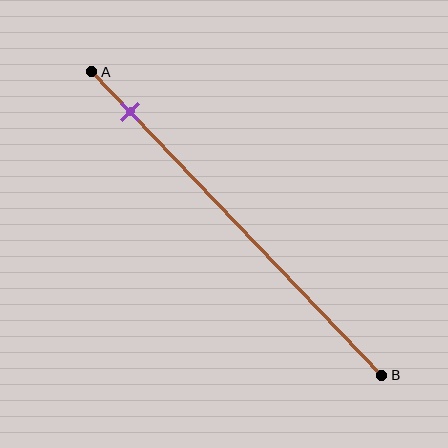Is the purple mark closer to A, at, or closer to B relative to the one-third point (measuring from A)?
The purple mark is closer to point A than the one-third point of segment AB.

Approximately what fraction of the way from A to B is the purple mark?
The purple mark is approximately 15% of the way from A to B.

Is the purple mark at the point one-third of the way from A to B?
No, the mark is at about 15% from A, not at the 33% one-third point.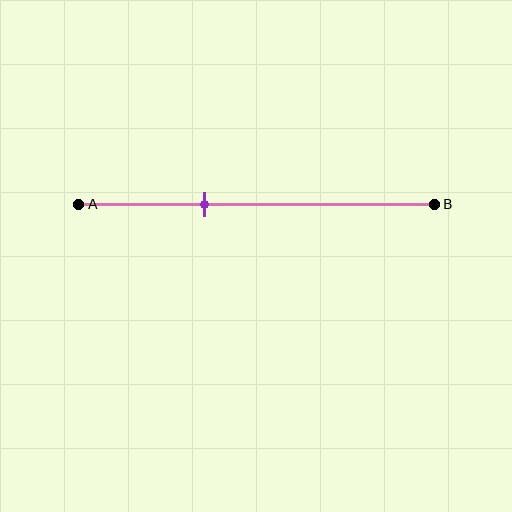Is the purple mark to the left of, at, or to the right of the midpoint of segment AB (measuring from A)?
The purple mark is to the left of the midpoint of segment AB.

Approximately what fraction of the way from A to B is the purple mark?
The purple mark is approximately 35% of the way from A to B.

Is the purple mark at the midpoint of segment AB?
No, the mark is at about 35% from A, not at the 50% midpoint.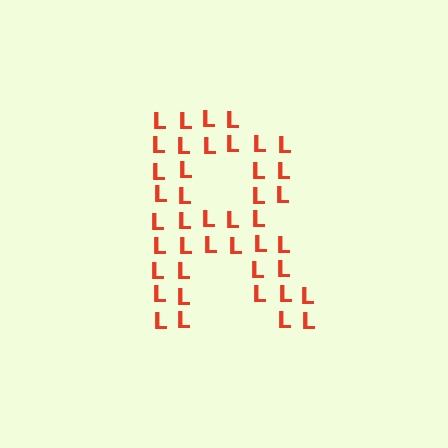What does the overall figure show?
The overall figure shows the letter R.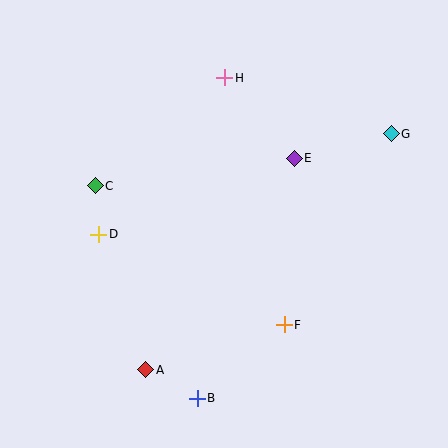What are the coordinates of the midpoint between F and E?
The midpoint between F and E is at (289, 241).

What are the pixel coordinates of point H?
Point H is at (225, 78).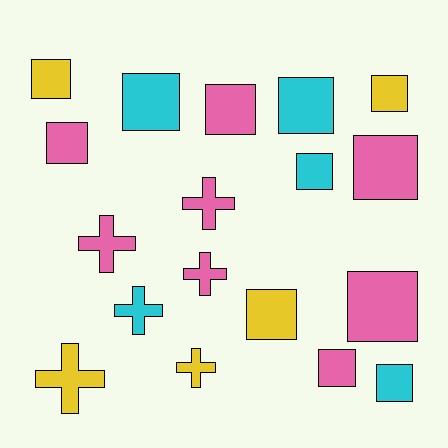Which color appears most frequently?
Pink, with 8 objects.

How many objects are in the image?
There are 18 objects.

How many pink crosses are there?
There are 3 pink crosses.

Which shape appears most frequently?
Square, with 12 objects.